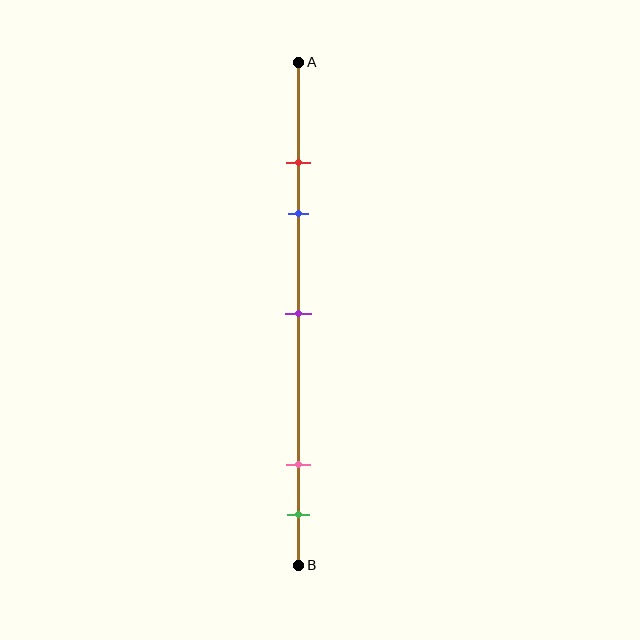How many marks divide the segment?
There are 5 marks dividing the segment.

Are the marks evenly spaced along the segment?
No, the marks are not evenly spaced.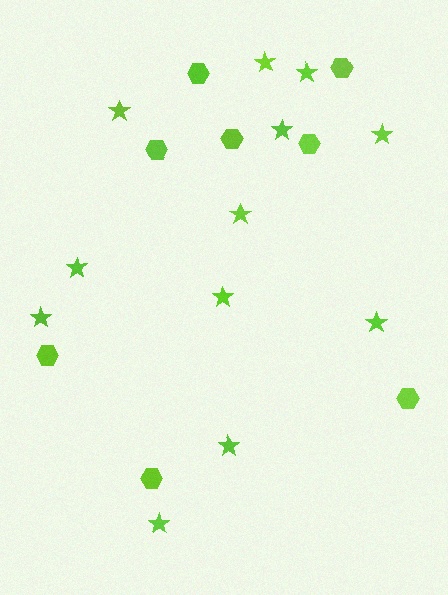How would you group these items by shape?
There are 2 groups: one group of stars (12) and one group of hexagons (8).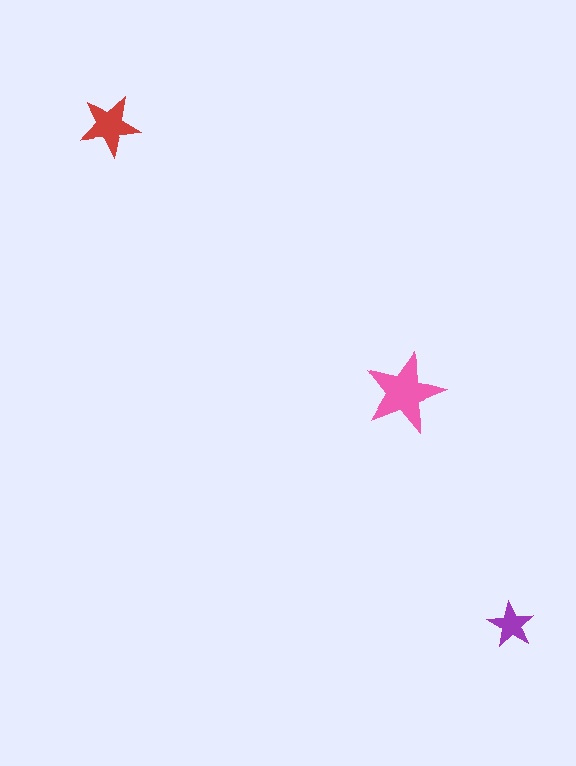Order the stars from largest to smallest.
the pink one, the red one, the purple one.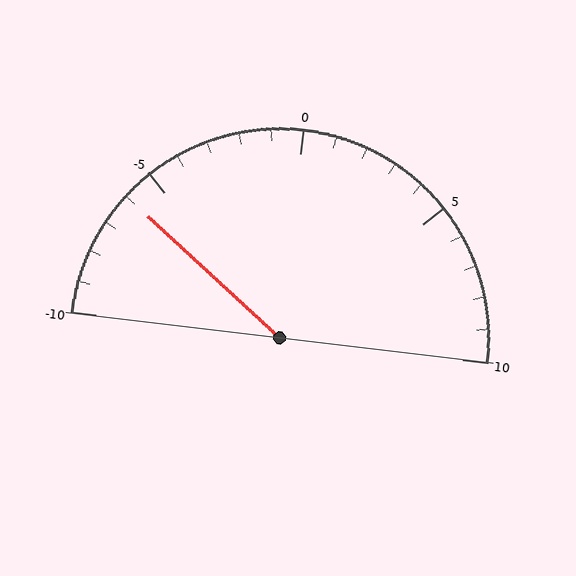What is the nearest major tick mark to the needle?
The nearest major tick mark is -5.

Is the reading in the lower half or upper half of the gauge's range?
The reading is in the lower half of the range (-10 to 10).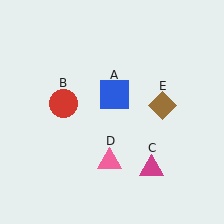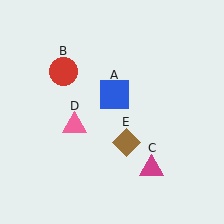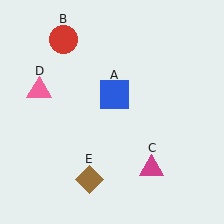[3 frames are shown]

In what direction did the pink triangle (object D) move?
The pink triangle (object D) moved up and to the left.